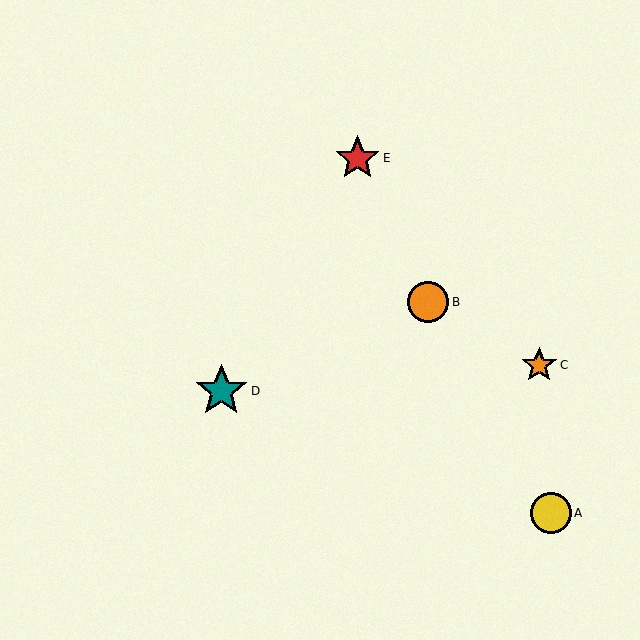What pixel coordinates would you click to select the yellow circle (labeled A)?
Click at (551, 513) to select the yellow circle A.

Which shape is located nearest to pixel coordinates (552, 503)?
The yellow circle (labeled A) at (551, 513) is nearest to that location.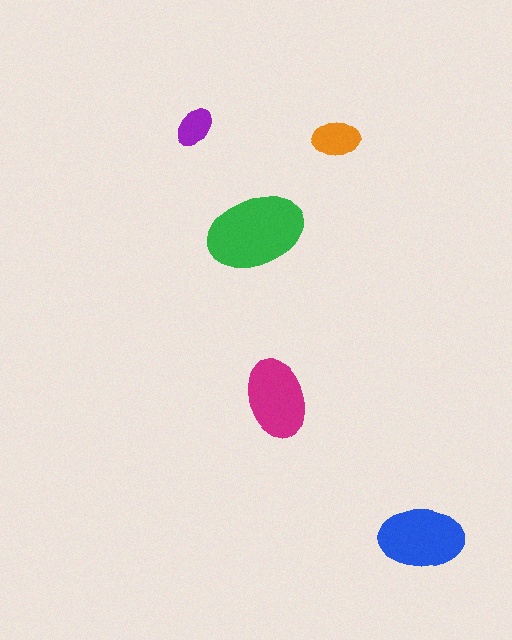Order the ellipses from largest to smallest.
the green one, the blue one, the magenta one, the orange one, the purple one.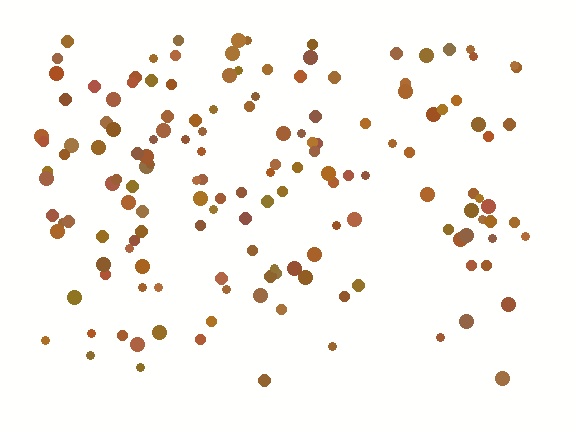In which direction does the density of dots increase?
From bottom to top, with the top side densest.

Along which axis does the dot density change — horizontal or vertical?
Vertical.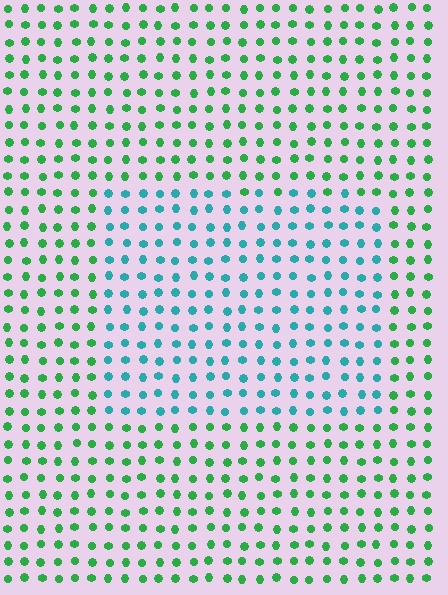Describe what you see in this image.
The image is filled with small green elements in a uniform arrangement. A rectangle-shaped region is visible where the elements are tinted to a slightly different hue, forming a subtle color boundary.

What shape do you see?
I see a rectangle.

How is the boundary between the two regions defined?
The boundary is defined purely by a slight shift in hue (about 49 degrees). Spacing, size, and orientation are identical on both sides.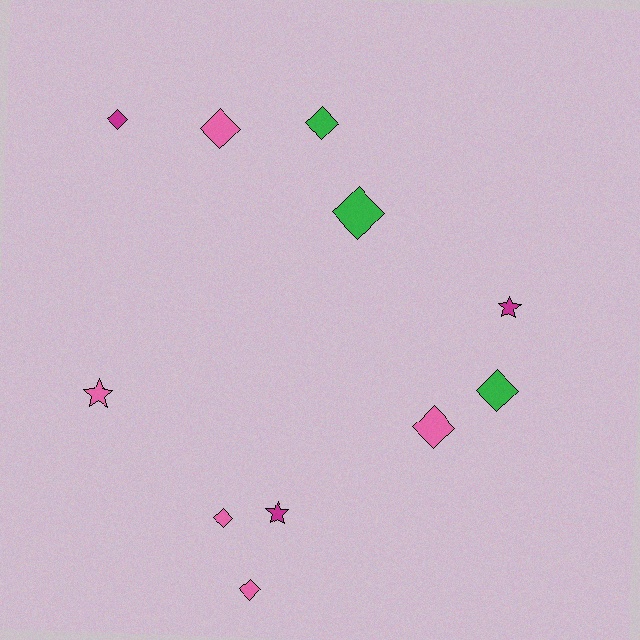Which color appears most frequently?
Pink, with 5 objects.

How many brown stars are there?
There are no brown stars.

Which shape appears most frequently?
Diamond, with 8 objects.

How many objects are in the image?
There are 11 objects.